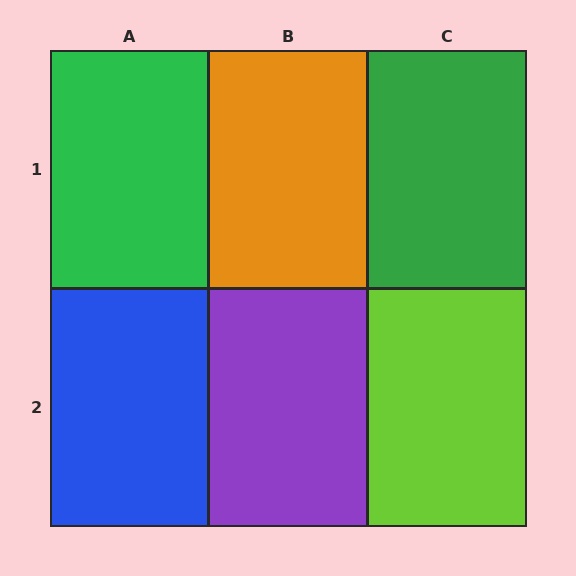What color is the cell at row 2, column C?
Lime.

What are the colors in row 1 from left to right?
Green, orange, green.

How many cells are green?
2 cells are green.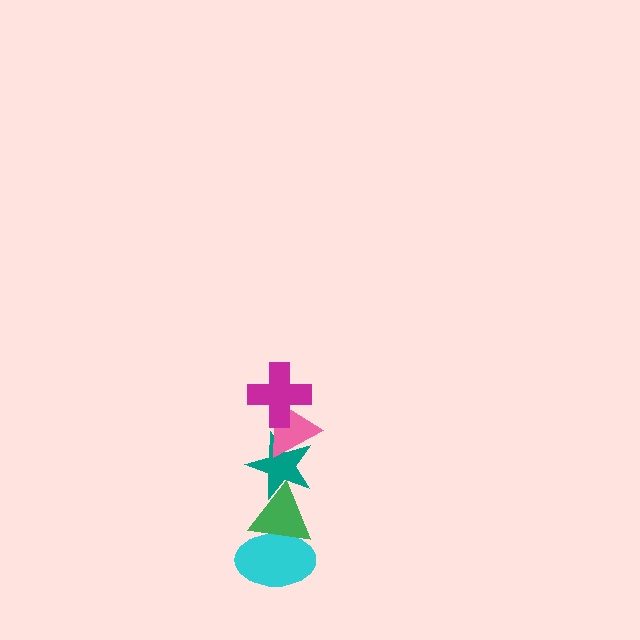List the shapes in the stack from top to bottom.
From top to bottom: the magenta cross, the pink triangle, the teal star, the green triangle, the cyan ellipse.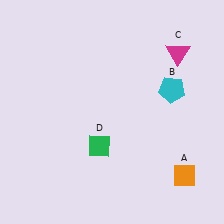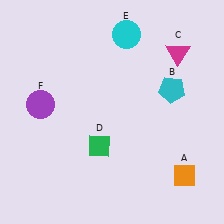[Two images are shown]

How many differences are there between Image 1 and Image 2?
There are 2 differences between the two images.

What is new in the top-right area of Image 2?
A cyan circle (E) was added in the top-right area of Image 2.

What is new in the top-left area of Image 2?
A purple circle (F) was added in the top-left area of Image 2.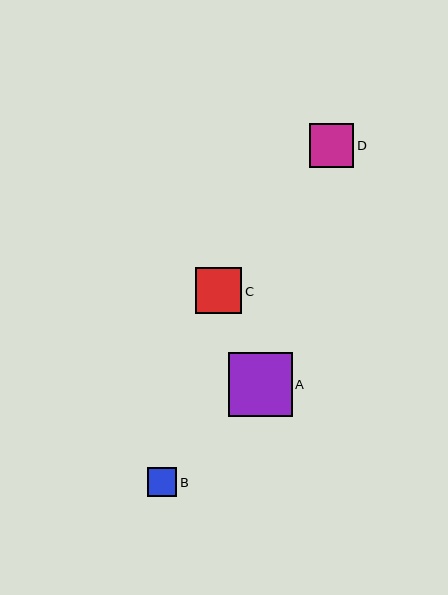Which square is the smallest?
Square B is the smallest with a size of approximately 29 pixels.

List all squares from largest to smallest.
From largest to smallest: A, C, D, B.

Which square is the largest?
Square A is the largest with a size of approximately 64 pixels.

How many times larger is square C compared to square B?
Square C is approximately 1.6 times the size of square B.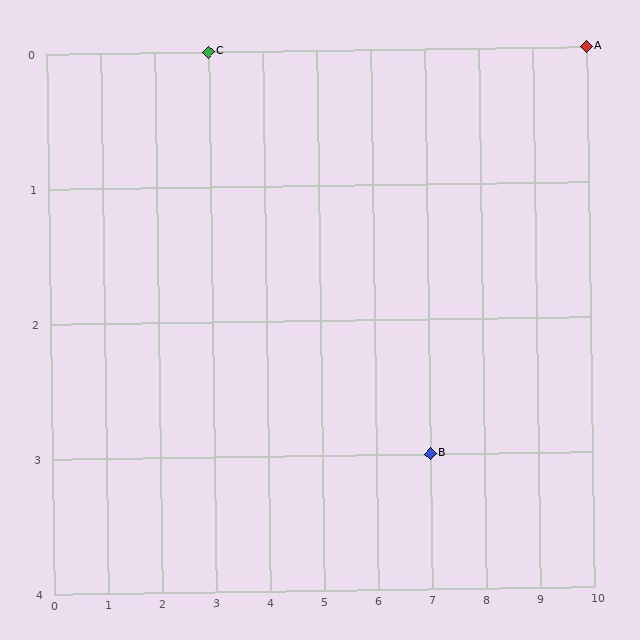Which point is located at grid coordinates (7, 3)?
Point B is at (7, 3).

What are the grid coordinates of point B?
Point B is at grid coordinates (7, 3).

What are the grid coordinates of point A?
Point A is at grid coordinates (10, 0).